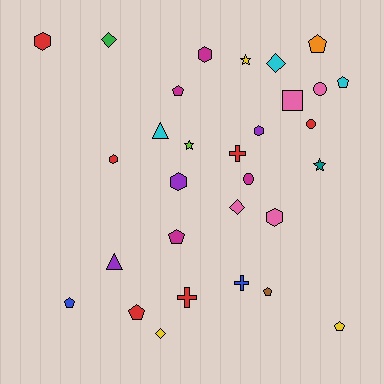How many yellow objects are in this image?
There are 3 yellow objects.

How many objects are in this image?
There are 30 objects.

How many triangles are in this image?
There are 2 triangles.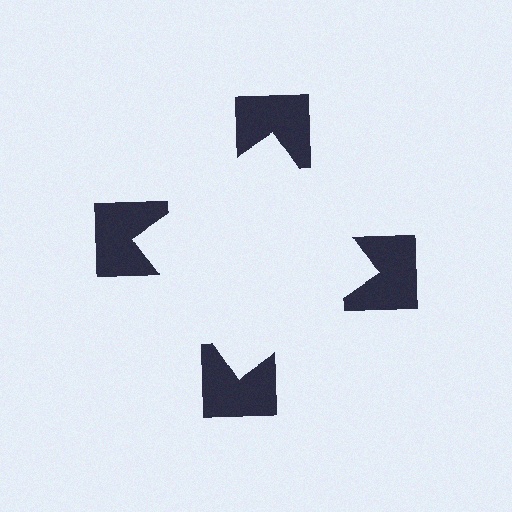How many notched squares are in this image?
There are 4 — one at each vertex of the illusory square.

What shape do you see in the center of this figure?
An illusory square — its edges are inferred from the aligned wedge cuts in the notched squares, not physically drawn.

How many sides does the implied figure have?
4 sides.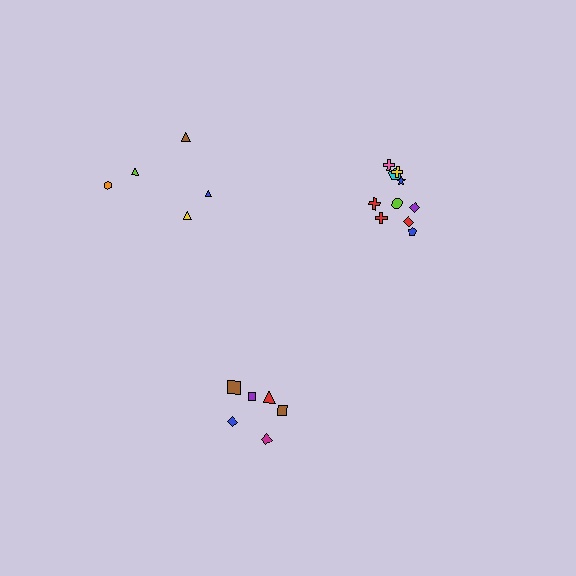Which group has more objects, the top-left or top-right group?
The top-right group.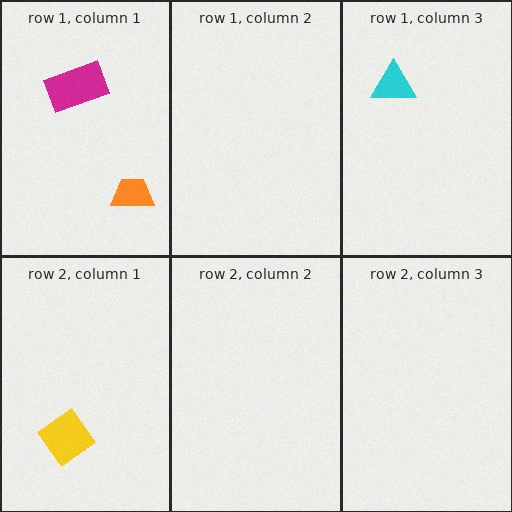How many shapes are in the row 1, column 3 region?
1.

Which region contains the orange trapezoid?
The row 1, column 1 region.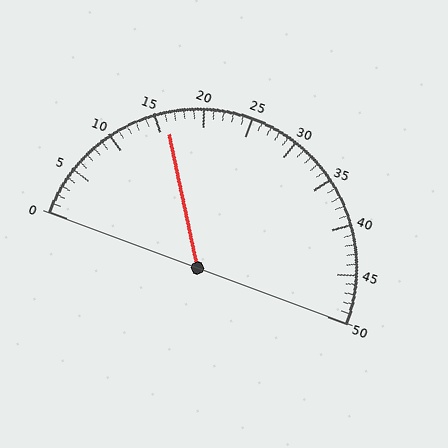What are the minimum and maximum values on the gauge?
The gauge ranges from 0 to 50.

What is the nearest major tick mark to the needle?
The nearest major tick mark is 15.